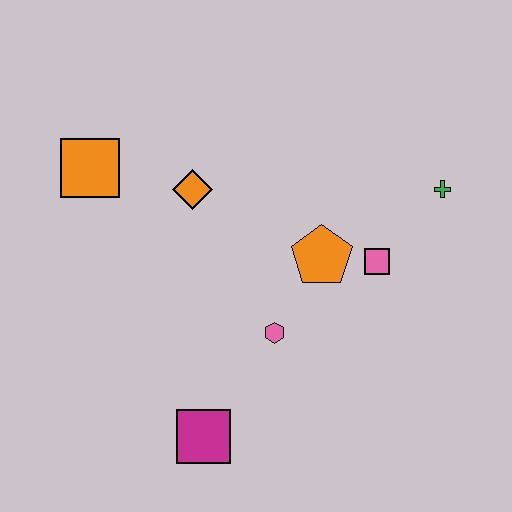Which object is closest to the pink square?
The orange pentagon is closest to the pink square.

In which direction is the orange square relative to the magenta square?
The orange square is above the magenta square.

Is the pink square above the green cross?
No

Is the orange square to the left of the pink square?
Yes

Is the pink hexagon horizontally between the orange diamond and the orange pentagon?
Yes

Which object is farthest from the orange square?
The green cross is farthest from the orange square.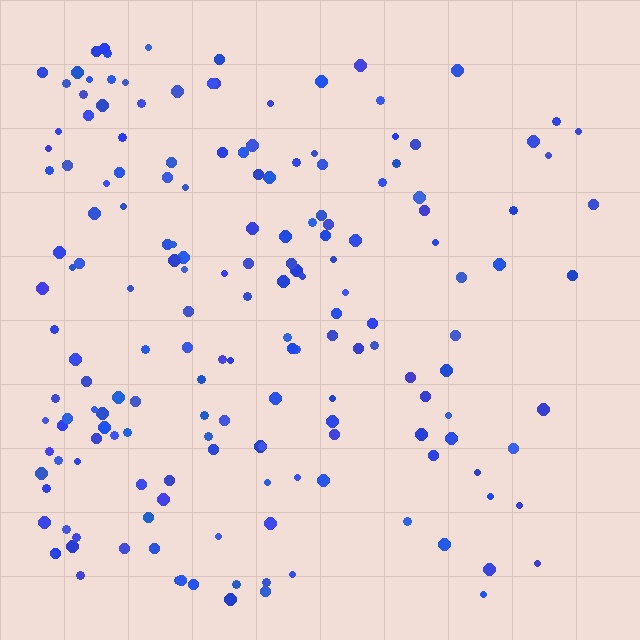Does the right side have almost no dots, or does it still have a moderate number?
Still a moderate number, just noticeably fewer than the left.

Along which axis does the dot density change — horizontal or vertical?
Horizontal.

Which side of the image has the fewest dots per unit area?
The right.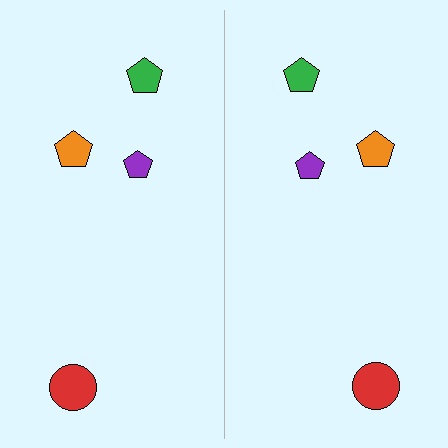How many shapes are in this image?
There are 8 shapes in this image.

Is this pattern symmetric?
Yes, this pattern has bilateral (reflection) symmetry.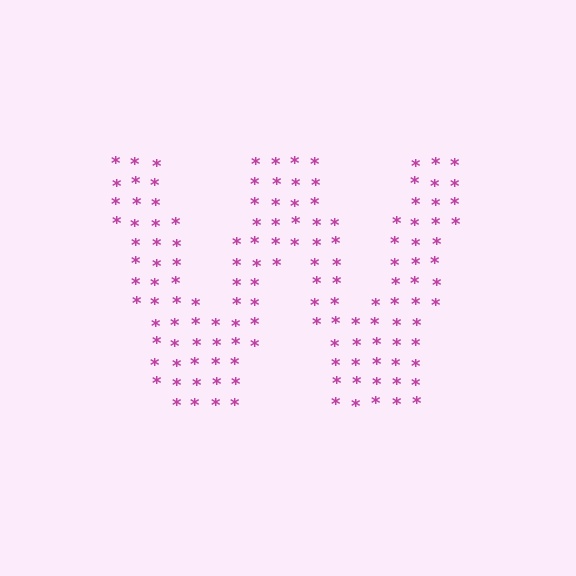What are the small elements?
The small elements are asterisks.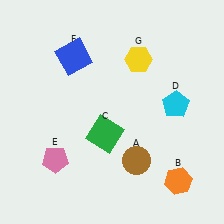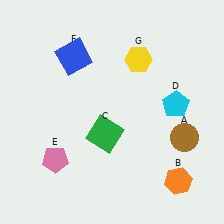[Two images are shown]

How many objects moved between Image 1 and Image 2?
1 object moved between the two images.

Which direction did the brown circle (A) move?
The brown circle (A) moved right.